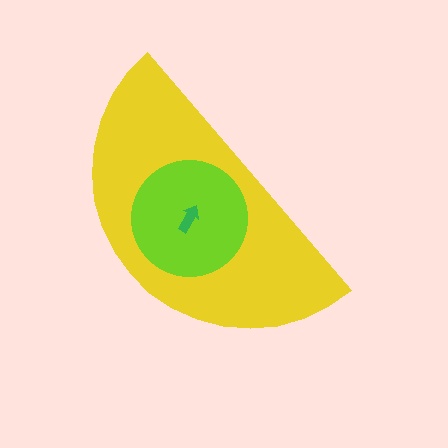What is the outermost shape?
The yellow semicircle.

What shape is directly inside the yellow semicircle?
The lime circle.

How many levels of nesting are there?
3.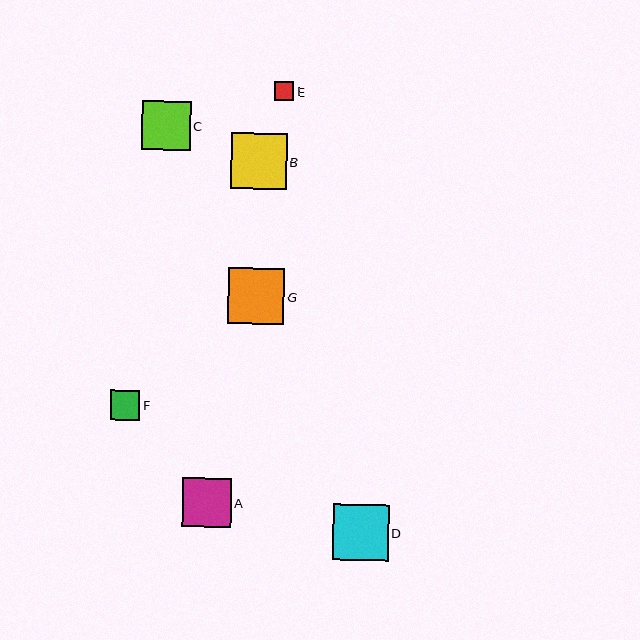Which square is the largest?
Square D is the largest with a size of approximately 56 pixels.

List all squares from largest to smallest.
From largest to smallest: D, G, B, A, C, F, E.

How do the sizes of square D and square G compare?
Square D and square G are approximately the same size.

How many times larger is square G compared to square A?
Square G is approximately 1.1 times the size of square A.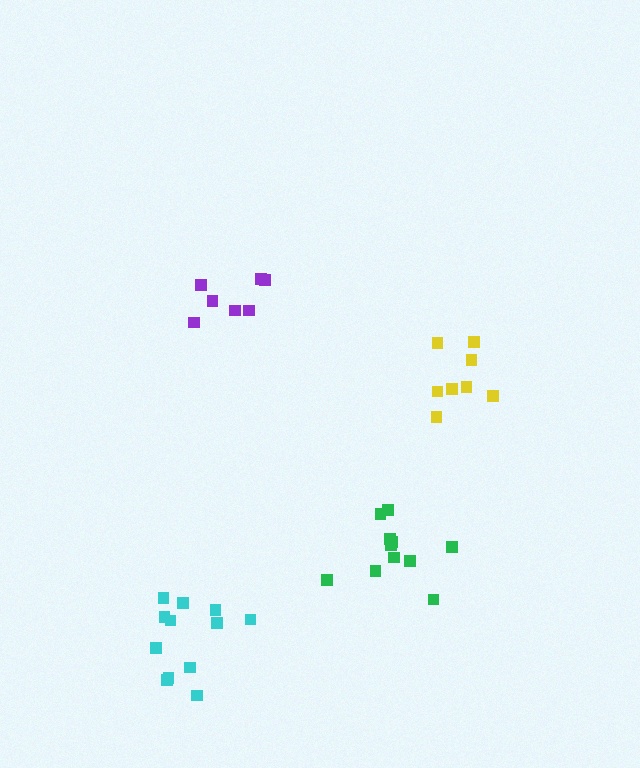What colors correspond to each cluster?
The clusters are colored: yellow, cyan, purple, green.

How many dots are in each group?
Group 1: 8 dots, Group 2: 12 dots, Group 3: 7 dots, Group 4: 11 dots (38 total).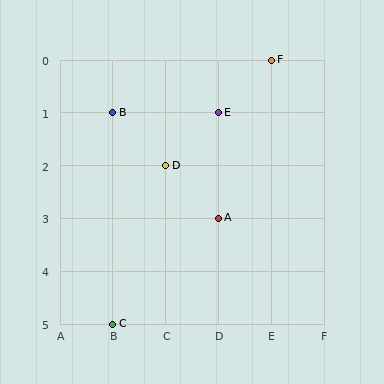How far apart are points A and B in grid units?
Points A and B are 2 columns and 2 rows apart (about 2.8 grid units diagonally).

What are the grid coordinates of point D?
Point D is at grid coordinates (C, 2).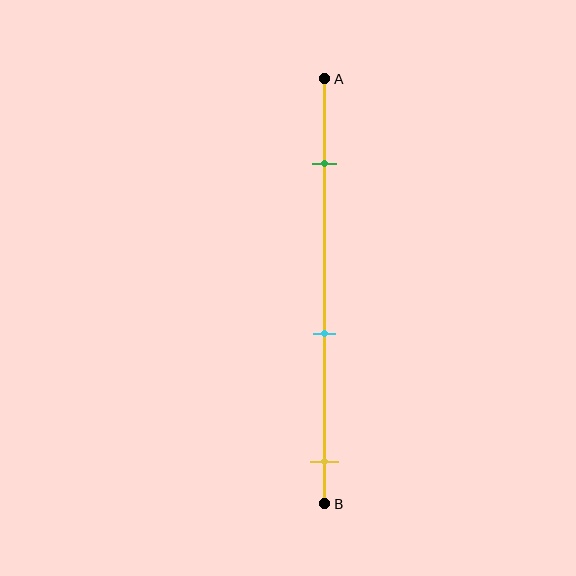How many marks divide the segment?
There are 3 marks dividing the segment.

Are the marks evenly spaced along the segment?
Yes, the marks are approximately evenly spaced.